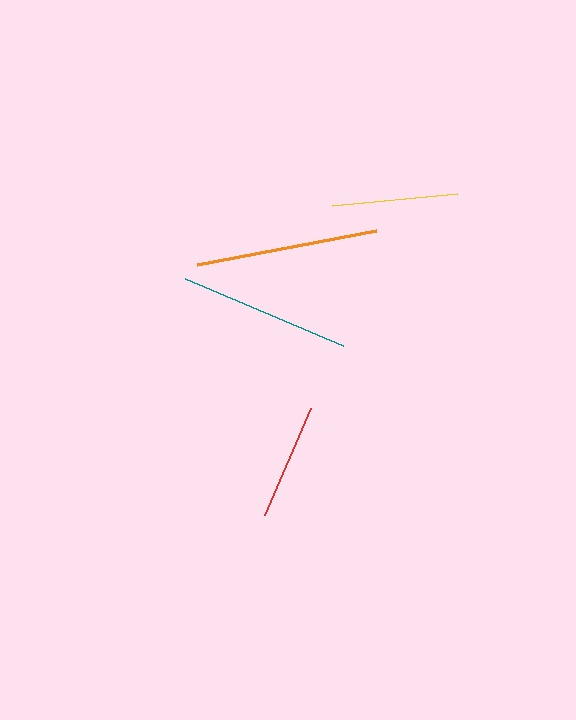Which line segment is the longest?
The orange line is the longest at approximately 182 pixels.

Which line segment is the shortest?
The red line is the shortest at approximately 116 pixels.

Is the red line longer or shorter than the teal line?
The teal line is longer than the red line.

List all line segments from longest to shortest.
From longest to shortest: orange, teal, yellow, red.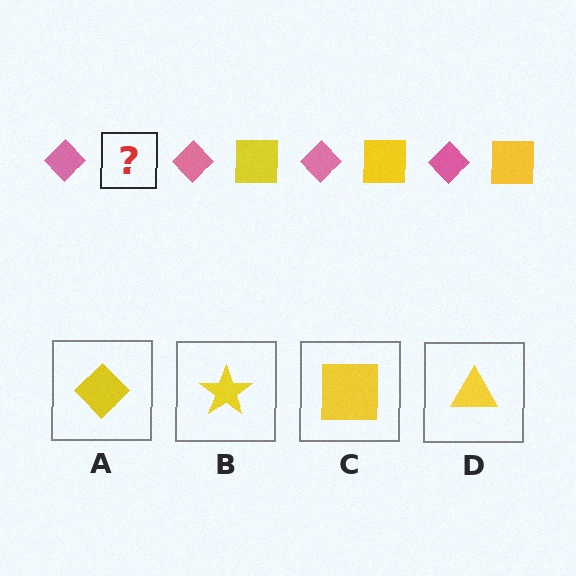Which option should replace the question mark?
Option C.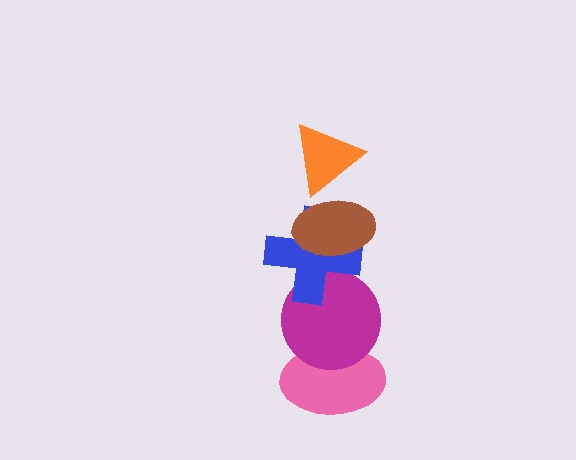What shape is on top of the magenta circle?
The blue cross is on top of the magenta circle.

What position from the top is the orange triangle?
The orange triangle is 1st from the top.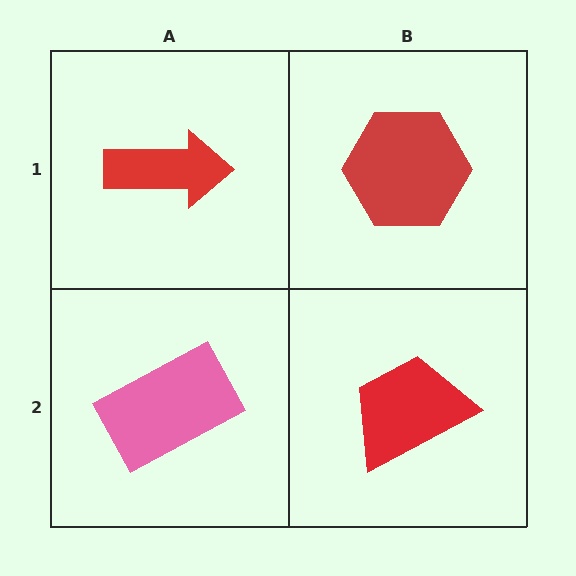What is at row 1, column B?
A red hexagon.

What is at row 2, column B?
A red trapezoid.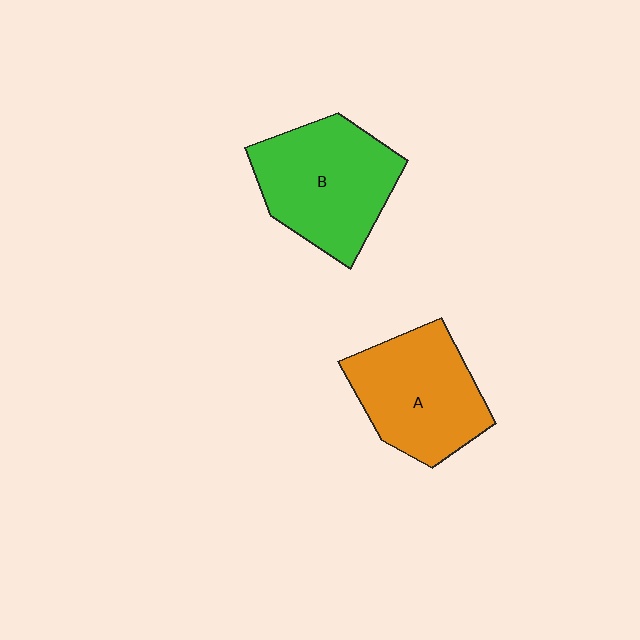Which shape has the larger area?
Shape B (green).